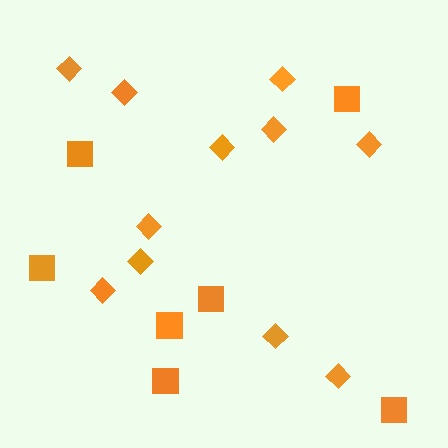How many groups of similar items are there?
There are 2 groups: one group of diamonds (11) and one group of squares (7).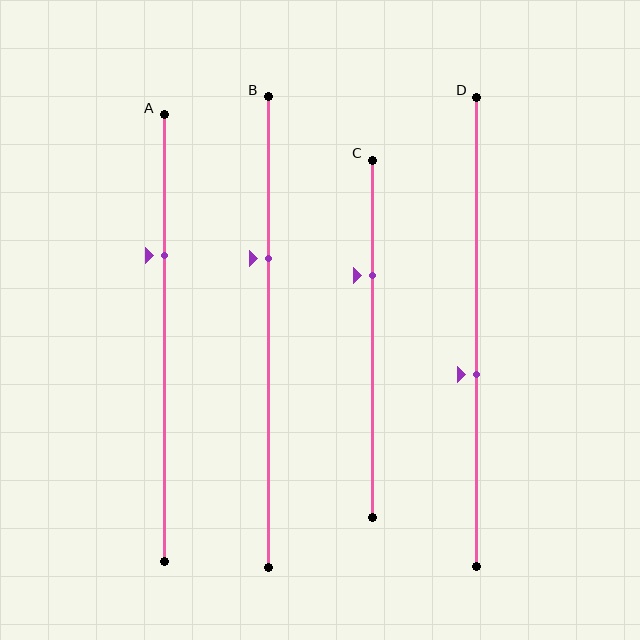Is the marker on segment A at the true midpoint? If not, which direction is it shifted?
No, the marker on segment A is shifted upward by about 19% of the segment length.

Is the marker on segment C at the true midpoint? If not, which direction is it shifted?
No, the marker on segment C is shifted upward by about 18% of the segment length.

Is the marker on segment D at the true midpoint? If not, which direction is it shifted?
No, the marker on segment D is shifted downward by about 9% of the segment length.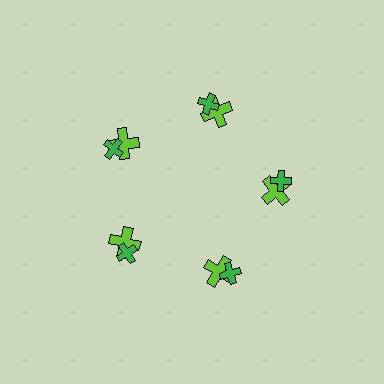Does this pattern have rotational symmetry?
Yes, this pattern has 5-fold rotational symmetry. It looks the same after rotating 72 degrees around the center.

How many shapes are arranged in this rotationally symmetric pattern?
There are 10 shapes, arranged in 5 groups of 2.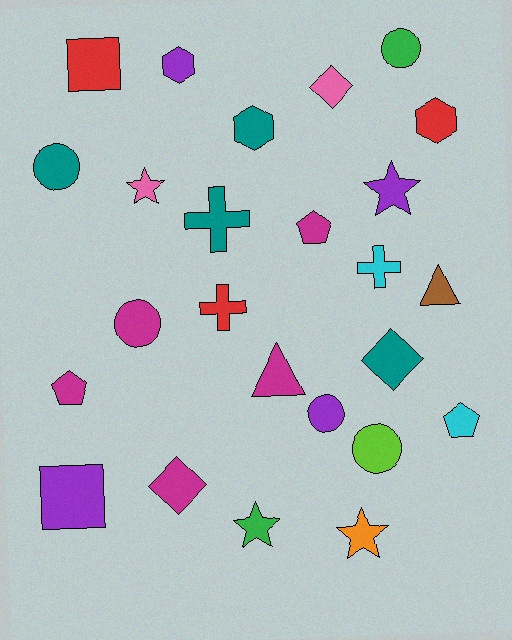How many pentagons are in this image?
There are 3 pentagons.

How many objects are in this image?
There are 25 objects.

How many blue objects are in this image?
There are no blue objects.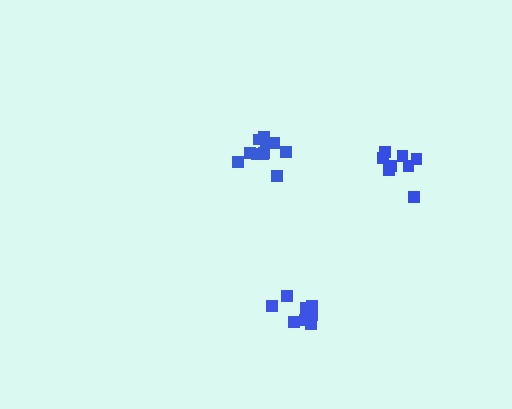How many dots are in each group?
Group 1: 11 dots, Group 2: 8 dots, Group 3: 8 dots (27 total).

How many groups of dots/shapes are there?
There are 3 groups.